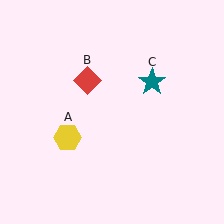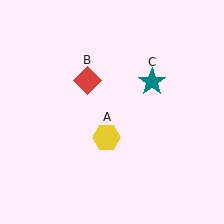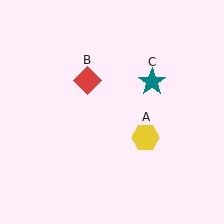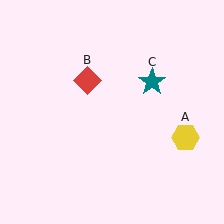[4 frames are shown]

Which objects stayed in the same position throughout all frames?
Red diamond (object B) and teal star (object C) remained stationary.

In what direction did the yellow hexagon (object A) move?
The yellow hexagon (object A) moved right.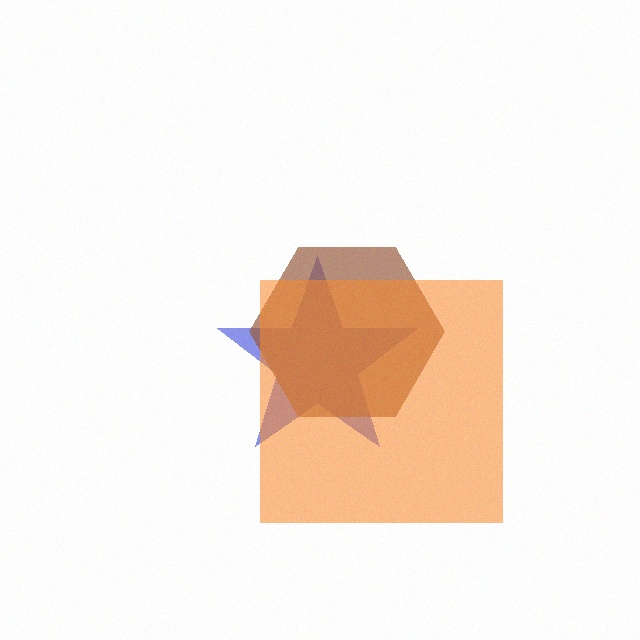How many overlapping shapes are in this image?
There are 3 overlapping shapes in the image.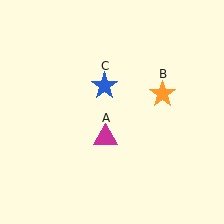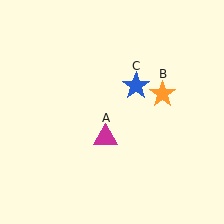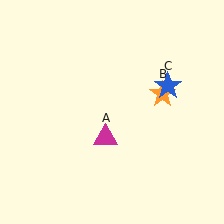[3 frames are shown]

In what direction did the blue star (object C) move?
The blue star (object C) moved right.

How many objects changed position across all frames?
1 object changed position: blue star (object C).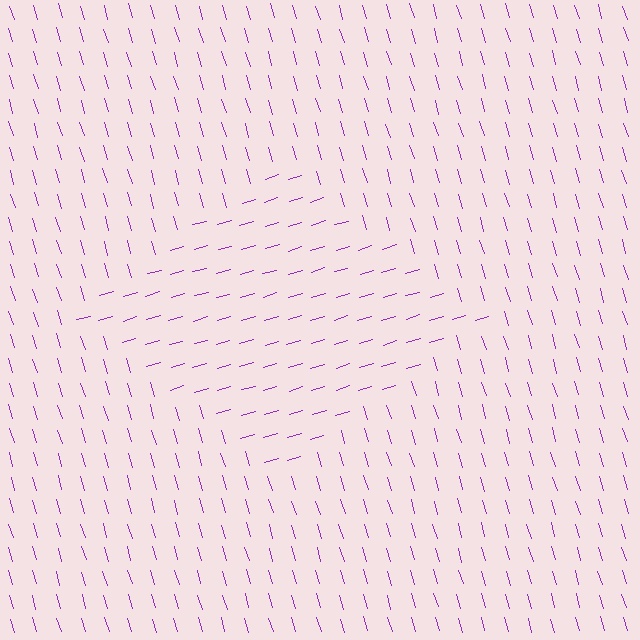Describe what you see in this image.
The image is filled with small purple line segments. A diamond region in the image has lines oriented differently from the surrounding lines, creating a visible texture boundary.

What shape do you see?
I see a diamond.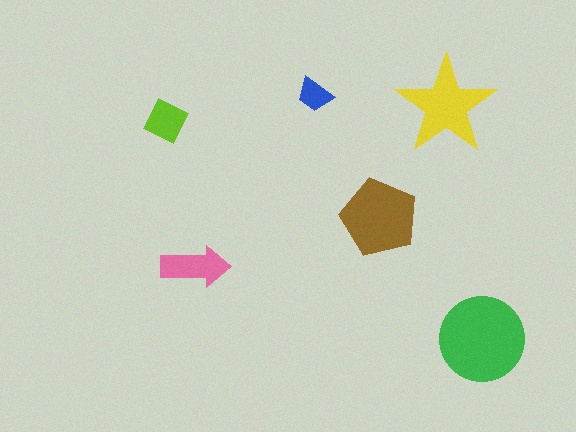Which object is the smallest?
The blue trapezoid.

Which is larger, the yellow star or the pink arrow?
The yellow star.